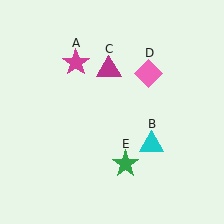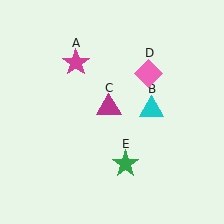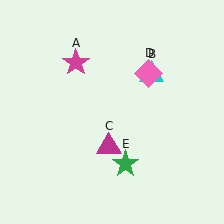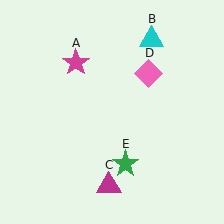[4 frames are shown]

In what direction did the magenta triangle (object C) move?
The magenta triangle (object C) moved down.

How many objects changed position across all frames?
2 objects changed position: cyan triangle (object B), magenta triangle (object C).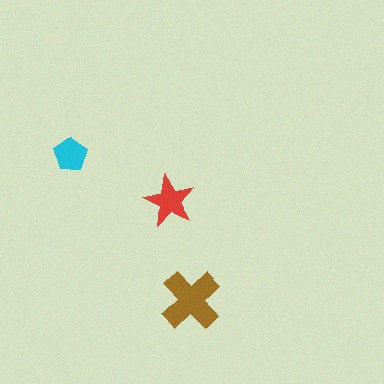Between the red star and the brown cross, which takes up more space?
The brown cross.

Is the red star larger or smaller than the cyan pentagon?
Larger.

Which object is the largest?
The brown cross.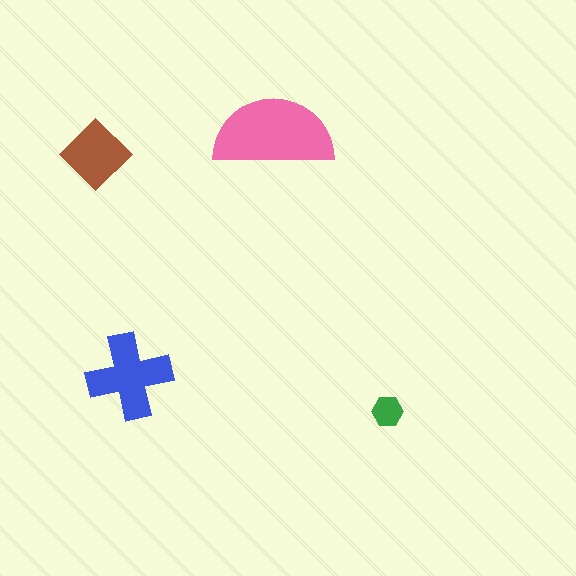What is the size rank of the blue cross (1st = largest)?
2nd.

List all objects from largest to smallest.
The pink semicircle, the blue cross, the brown diamond, the green hexagon.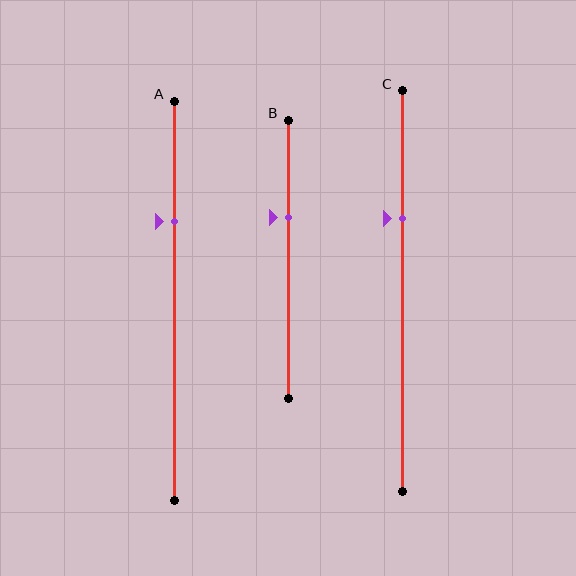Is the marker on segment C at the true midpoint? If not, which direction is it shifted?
No, the marker on segment C is shifted upward by about 18% of the segment length.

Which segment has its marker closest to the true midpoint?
Segment B has its marker closest to the true midpoint.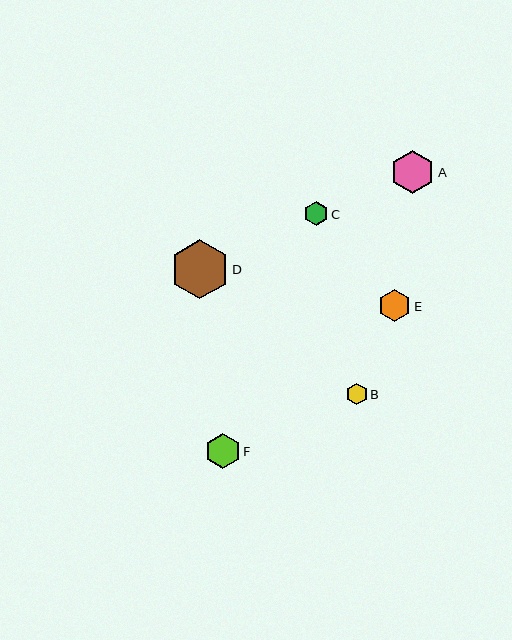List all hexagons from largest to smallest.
From largest to smallest: D, A, F, E, C, B.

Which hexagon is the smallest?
Hexagon B is the smallest with a size of approximately 21 pixels.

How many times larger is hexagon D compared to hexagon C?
Hexagon D is approximately 2.5 times the size of hexagon C.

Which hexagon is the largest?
Hexagon D is the largest with a size of approximately 59 pixels.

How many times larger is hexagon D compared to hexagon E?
Hexagon D is approximately 1.8 times the size of hexagon E.